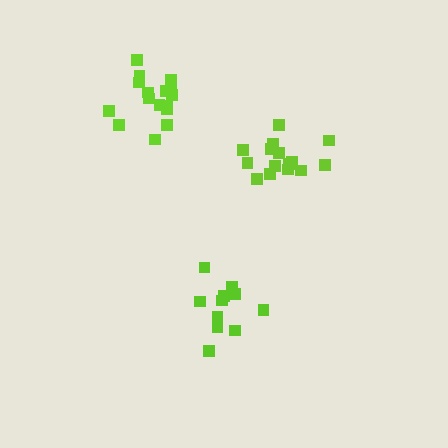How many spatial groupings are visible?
There are 3 spatial groupings.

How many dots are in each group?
Group 1: 16 dots, Group 2: 12 dots, Group 3: 16 dots (44 total).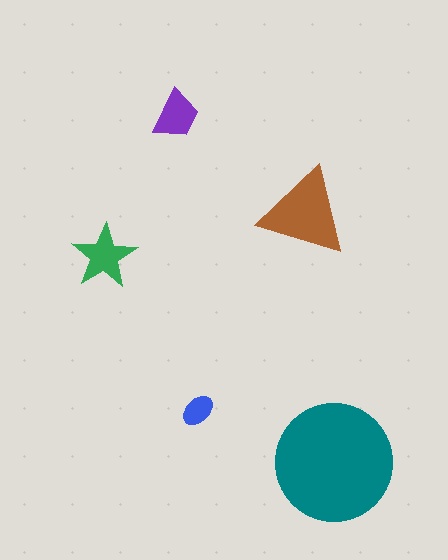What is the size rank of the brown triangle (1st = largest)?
2nd.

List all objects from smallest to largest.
The blue ellipse, the purple trapezoid, the green star, the brown triangle, the teal circle.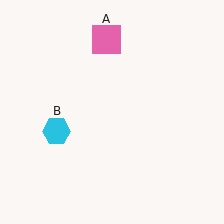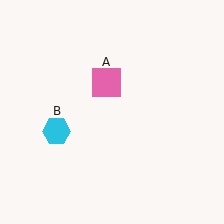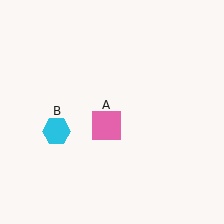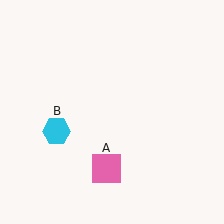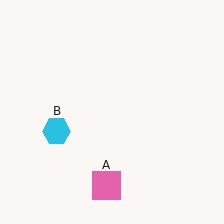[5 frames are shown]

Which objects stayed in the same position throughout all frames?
Cyan hexagon (object B) remained stationary.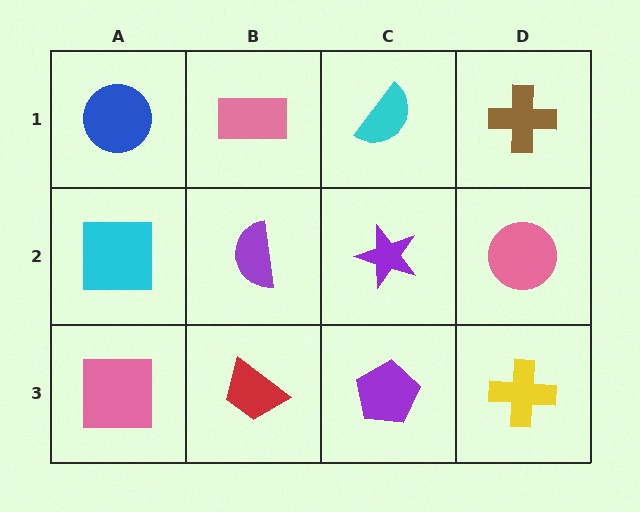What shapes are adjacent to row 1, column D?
A pink circle (row 2, column D), a cyan semicircle (row 1, column C).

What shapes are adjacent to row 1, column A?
A cyan square (row 2, column A), a pink rectangle (row 1, column B).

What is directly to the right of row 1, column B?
A cyan semicircle.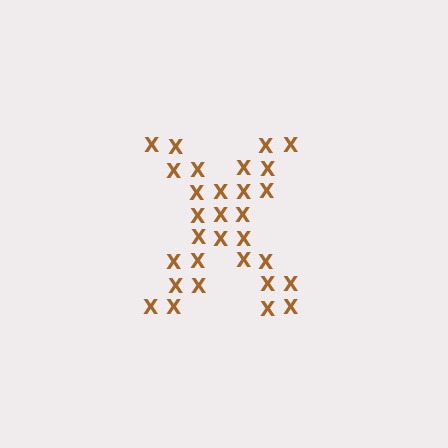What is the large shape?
The large shape is the letter X.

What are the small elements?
The small elements are letter X's.